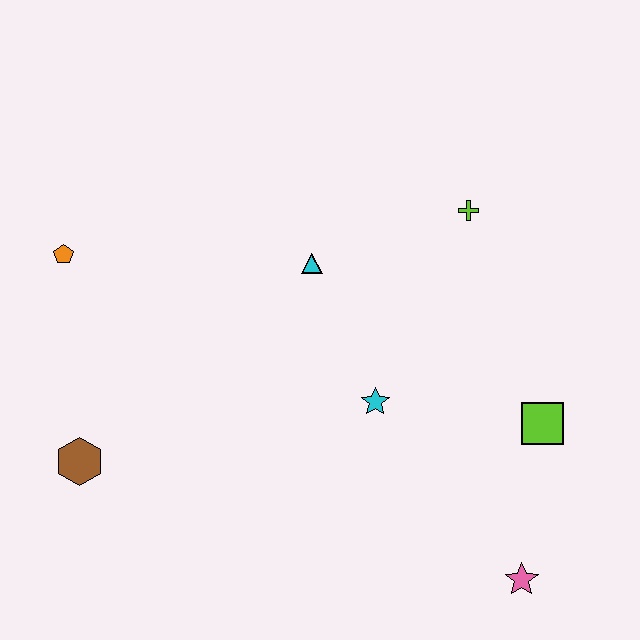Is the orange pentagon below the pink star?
No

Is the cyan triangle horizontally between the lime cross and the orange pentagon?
Yes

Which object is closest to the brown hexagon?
The orange pentagon is closest to the brown hexagon.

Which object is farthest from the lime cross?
The brown hexagon is farthest from the lime cross.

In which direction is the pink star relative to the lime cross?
The pink star is below the lime cross.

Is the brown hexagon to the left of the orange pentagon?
No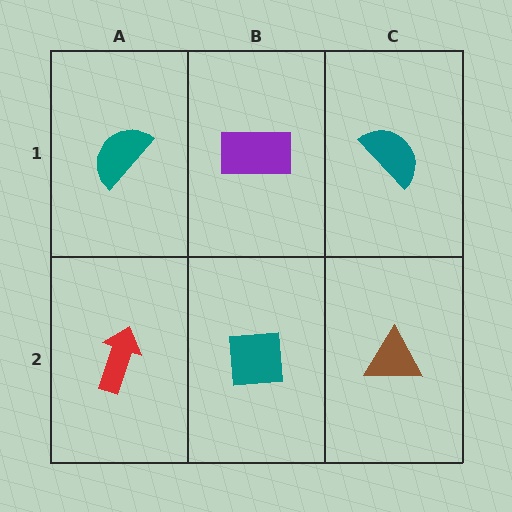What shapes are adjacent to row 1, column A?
A red arrow (row 2, column A), a purple rectangle (row 1, column B).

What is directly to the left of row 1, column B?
A teal semicircle.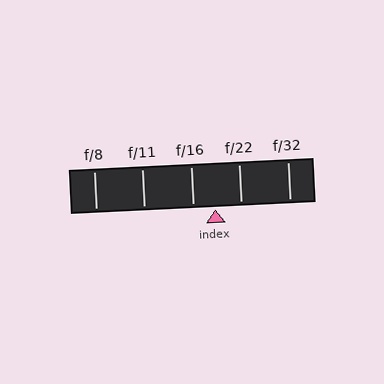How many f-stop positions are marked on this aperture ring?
There are 5 f-stop positions marked.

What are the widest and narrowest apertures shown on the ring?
The widest aperture shown is f/8 and the narrowest is f/32.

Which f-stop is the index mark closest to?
The index mark is closest to f/16.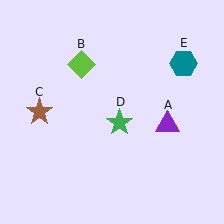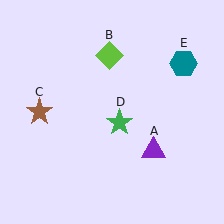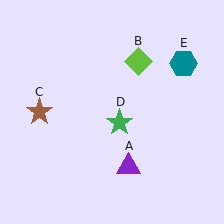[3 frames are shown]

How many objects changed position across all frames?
2 objects changed position: purple triangle (object A), lime diamond (object B).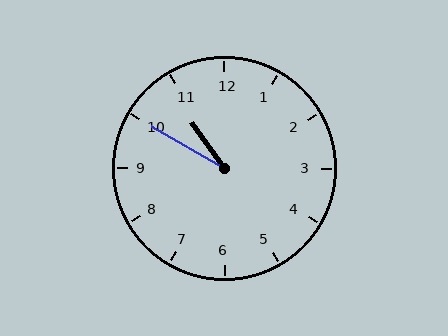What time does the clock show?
10:50.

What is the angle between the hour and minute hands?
Approximately 25 degrees.